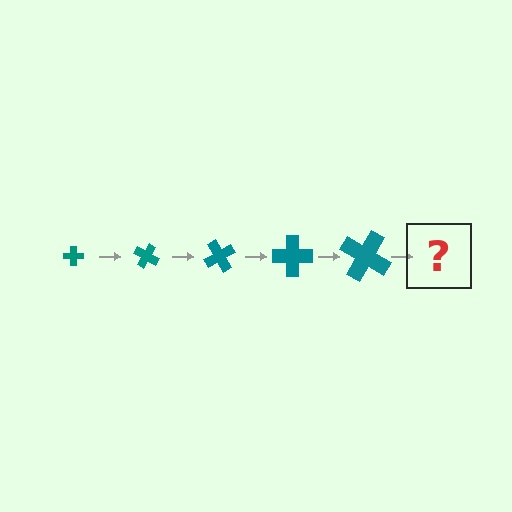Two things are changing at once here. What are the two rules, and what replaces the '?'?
The two rules are that the cross grows larger each step and it rotates 30 degrees each step. The '?' should be a cross, larger than the previous one and rotated 150 degrees from the start.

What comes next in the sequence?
The next element should be a cross, larger than the previous one and rotated 150 degrees from the start.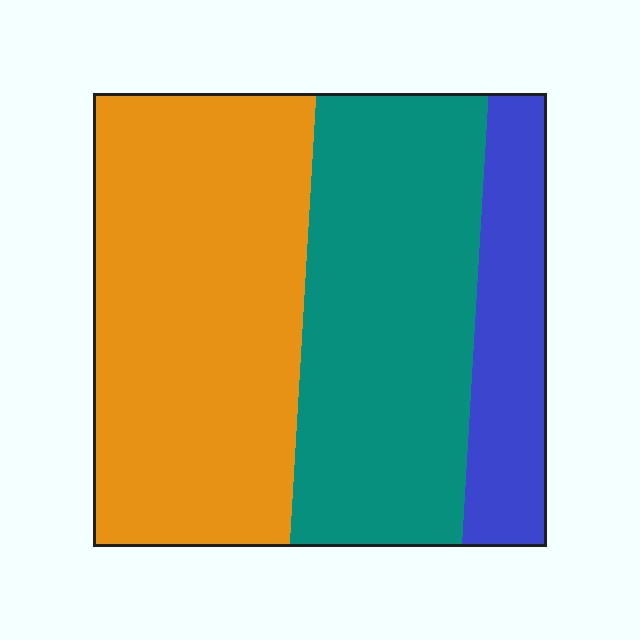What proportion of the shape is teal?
Teal takes up between a third and a half of the shape.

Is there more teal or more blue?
Teal.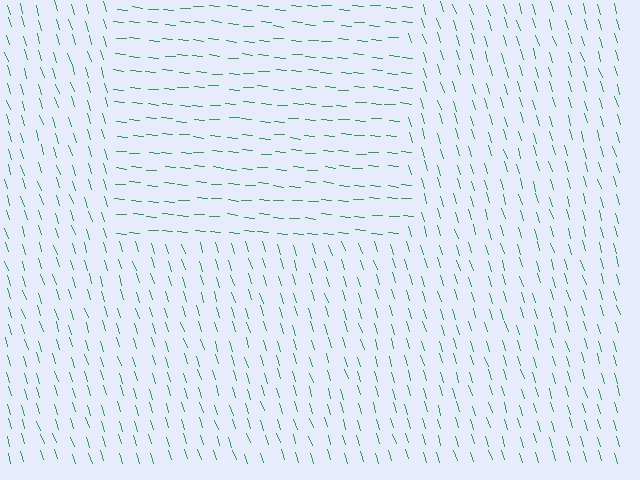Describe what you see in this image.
The image is filled with small green line segments. A rectangle region in the image has lines oriented differently from the surrounding lines, creating a visible texture boundary.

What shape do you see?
I see a rectangle.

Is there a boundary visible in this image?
Yes, there is a texture boundary formed by a change in line orientation.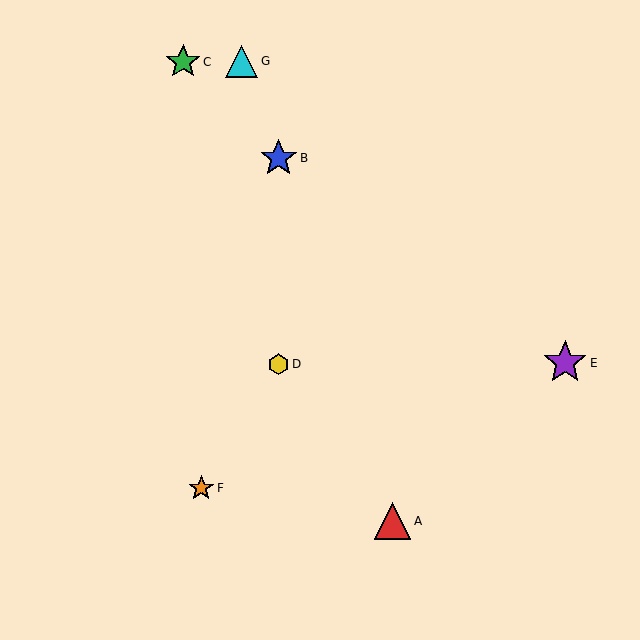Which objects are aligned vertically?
Objects B, D are aligned vertically.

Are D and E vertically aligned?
No, D is at x≈279 and E is at x≈565.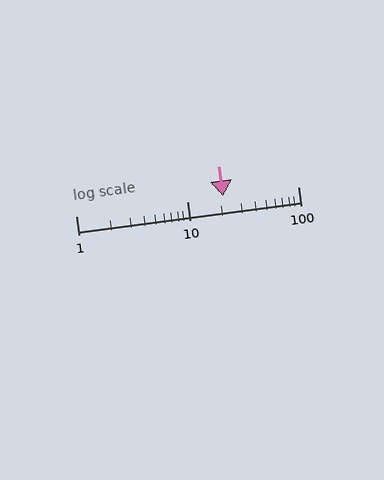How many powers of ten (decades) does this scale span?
The scale spans 2 decades, from 1 to 100.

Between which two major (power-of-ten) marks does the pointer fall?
The pointer is between 10 and 100.